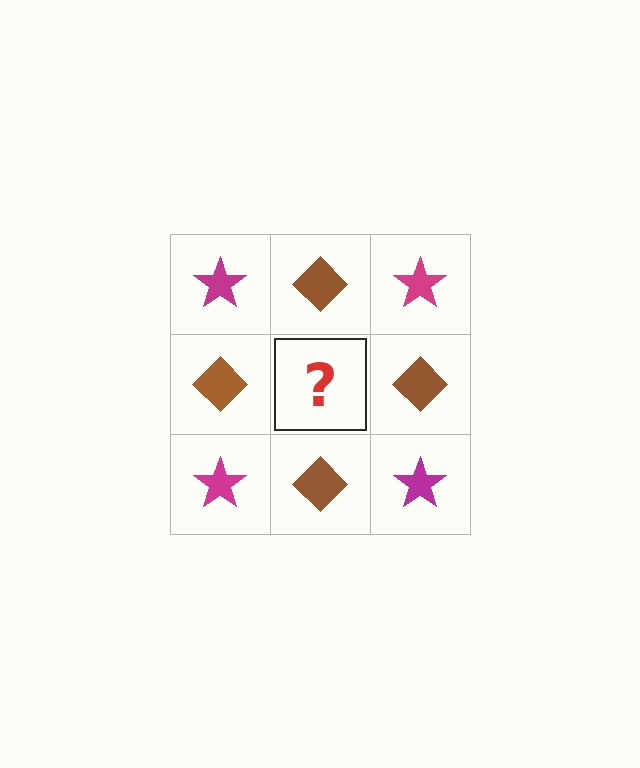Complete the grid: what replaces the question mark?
The question mark should be replaced with a magenta star.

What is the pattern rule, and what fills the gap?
The rule is that it alternates magenta star and brown diamond in a checkerboard pattern. The gap should be filled with a magenta star.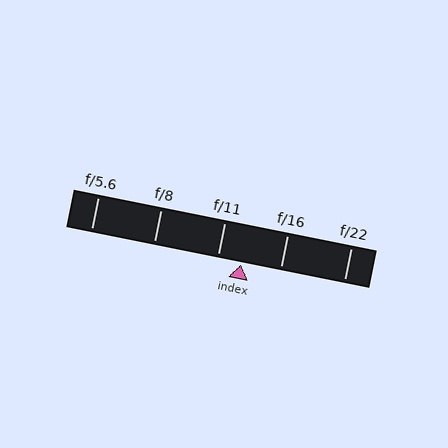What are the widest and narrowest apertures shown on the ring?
The widest aperture shown is f/5.6 and the narrowest is f/22.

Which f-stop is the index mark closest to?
The index mark is closest to f/11.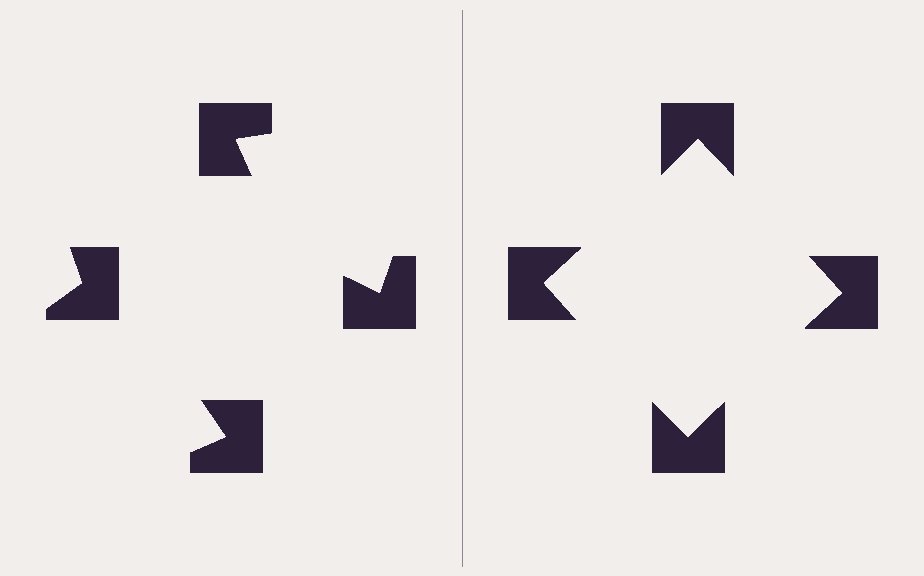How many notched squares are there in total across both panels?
8 — 4 on each side.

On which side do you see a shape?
An illusory square appears on the right side. On the left side the wedge cuts are rotated, so no coherent shape forms.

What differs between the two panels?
The notched squares are positioned identically on both sides; only the wedge orientations differ. On the right they align to a square; on the left they are misaligned.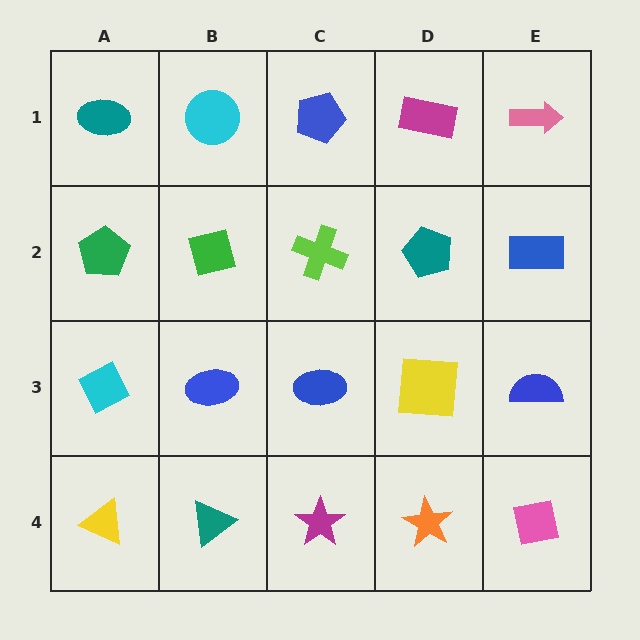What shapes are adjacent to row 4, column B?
A blue ellipse (row 3, column B), a yellow triangle (row 4, column A), a magenta star (row 4, column C).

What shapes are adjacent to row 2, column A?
A teal ellipse (row 1, column A), a cyan diamond (row 3, column A), a green square (row 2, column B).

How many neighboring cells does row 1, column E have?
2.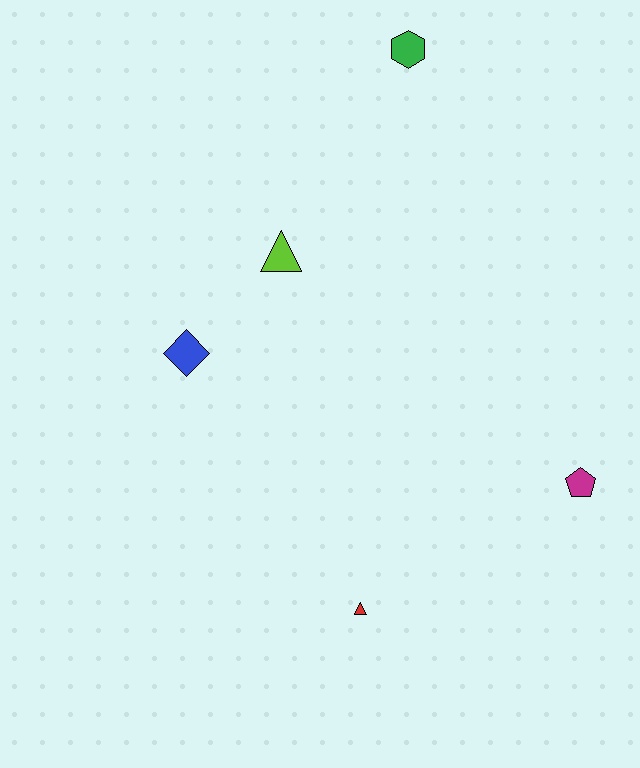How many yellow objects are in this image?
There are no yellow objects.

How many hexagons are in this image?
There is 1 hexagon.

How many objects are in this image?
There are 5 objects.